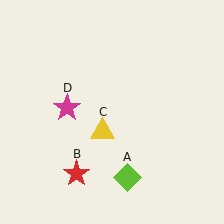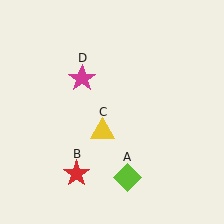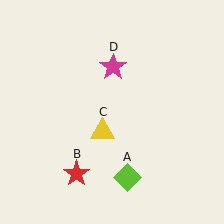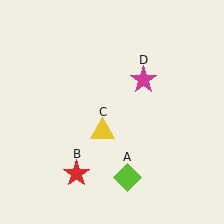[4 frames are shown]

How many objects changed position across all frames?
1 object changed position: magenta star (object D).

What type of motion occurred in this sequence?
The magenta star (object D) rotated clockwise around the center of the scene.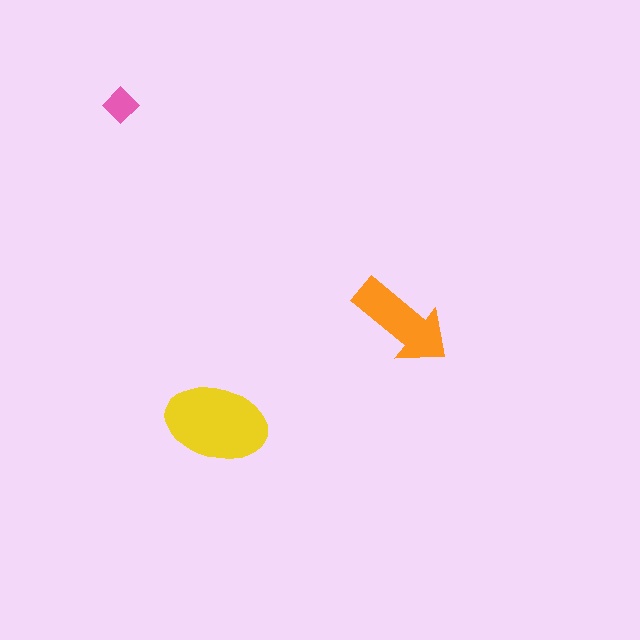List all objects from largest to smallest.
The yellow ellipse, the orange arrow, the pink diamond.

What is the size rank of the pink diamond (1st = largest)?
3rd.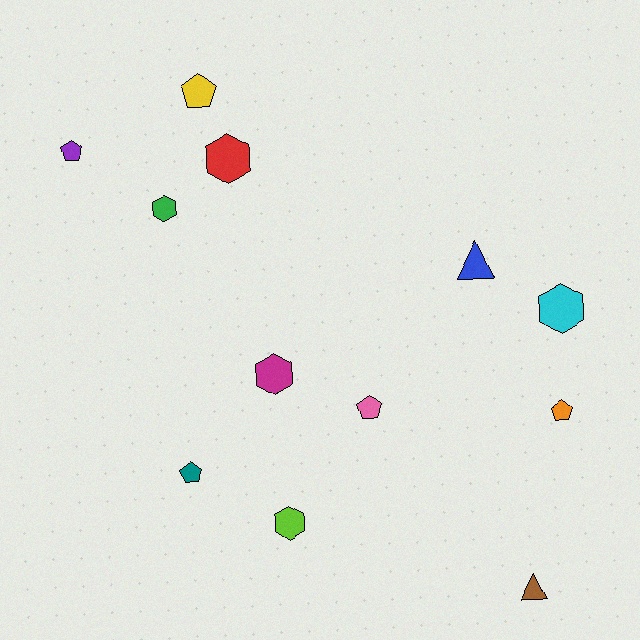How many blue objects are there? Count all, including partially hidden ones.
There is 1 blue object.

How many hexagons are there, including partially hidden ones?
There are 5 hexagons.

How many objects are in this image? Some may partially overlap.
There are 12 objects.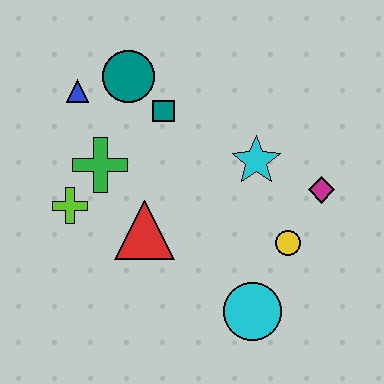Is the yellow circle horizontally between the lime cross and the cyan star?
No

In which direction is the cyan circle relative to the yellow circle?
The cyan circle is below the yellow circle.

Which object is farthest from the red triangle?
The magenta diamond is farthest from the red triangle.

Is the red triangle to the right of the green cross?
Yes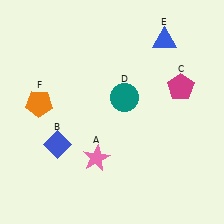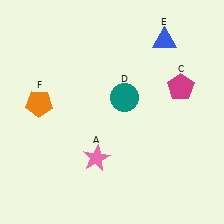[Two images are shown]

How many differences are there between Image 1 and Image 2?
There is 1 difference between the two images.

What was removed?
The blue diamond (B) was removed in Image 2.